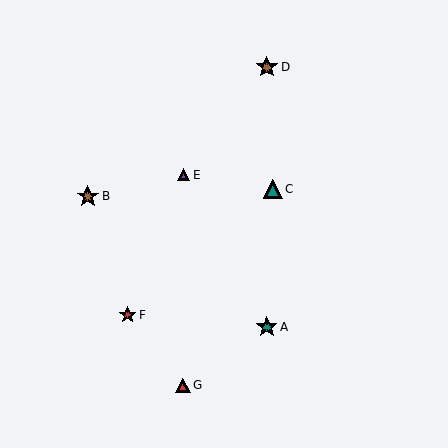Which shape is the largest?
The brown star (labeled B) is the largest.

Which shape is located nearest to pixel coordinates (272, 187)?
The teal triangle (labeled C) at (273, 189) is nearest to that location.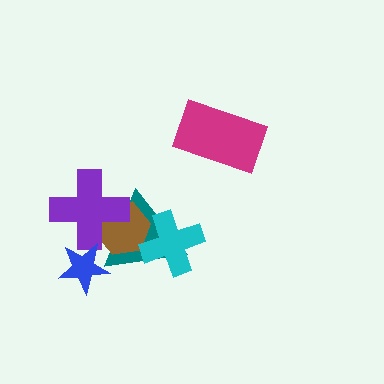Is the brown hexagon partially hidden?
Yes, it is partially covered by another shape.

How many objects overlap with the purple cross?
3 objects overlap with the purple cross.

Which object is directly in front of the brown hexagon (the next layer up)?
The purple cross is directly in front of the brown hexagon.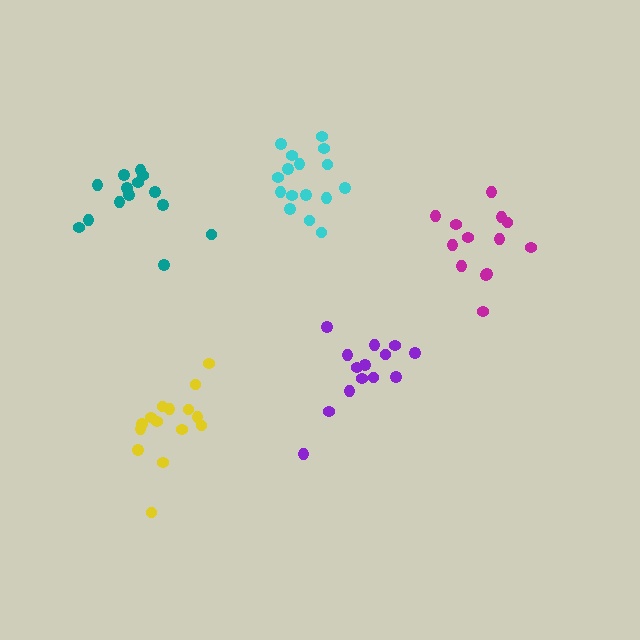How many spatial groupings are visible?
There are 5 spatial groupings.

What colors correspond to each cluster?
The clusters are colored: purple, teal, yellow, cyan, magenta.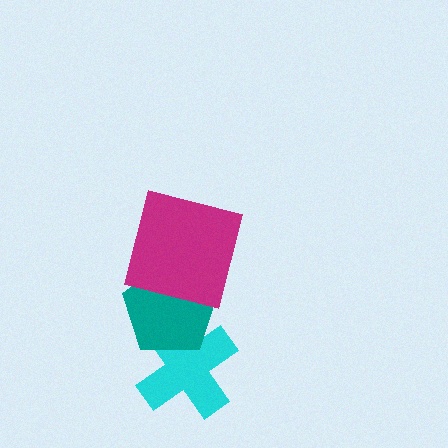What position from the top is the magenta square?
The magenta square is 1st from the top.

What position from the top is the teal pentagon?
The teal pentagon is 2nd from the top.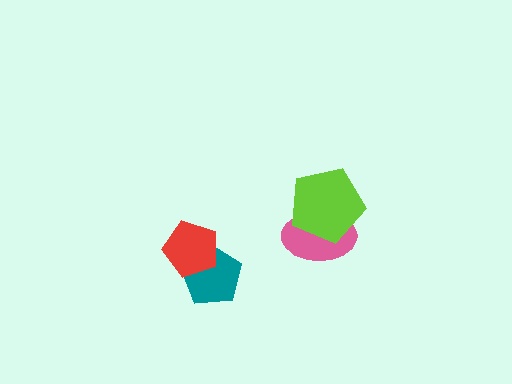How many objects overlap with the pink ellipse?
1 object overlaps with the pink ellipse.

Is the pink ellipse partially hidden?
Yes, it is partially covered by another shape.